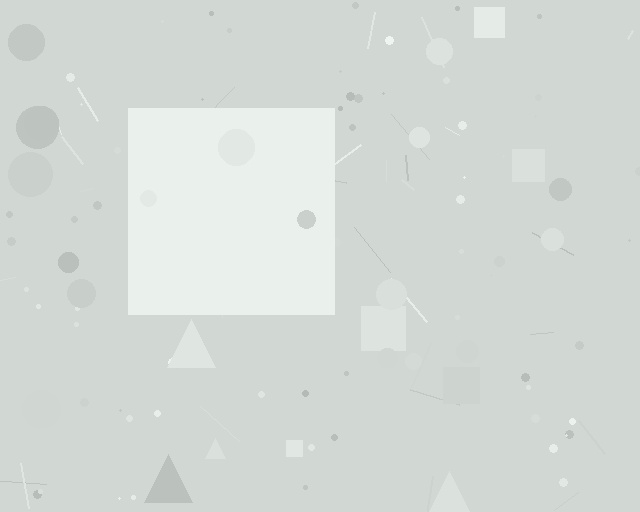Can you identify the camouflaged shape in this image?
The camouflaged shape is a square.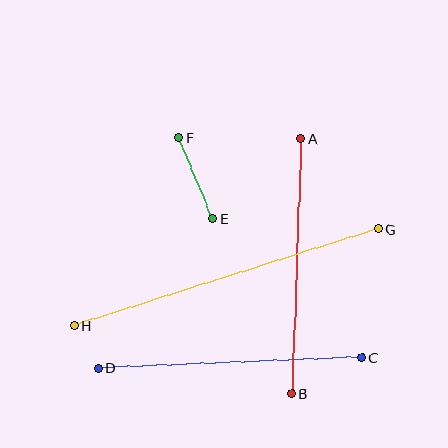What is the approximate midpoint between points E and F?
The midpoint is at approximately (196, 178) pixels.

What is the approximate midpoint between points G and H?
The midpoint is at approximately (226, 277) pixels.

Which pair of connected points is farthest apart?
Points G and H are farthest apart.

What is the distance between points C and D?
The distance is approximately 264 pixels.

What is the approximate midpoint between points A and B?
The midpoint is at approximately (296, 266) pixels.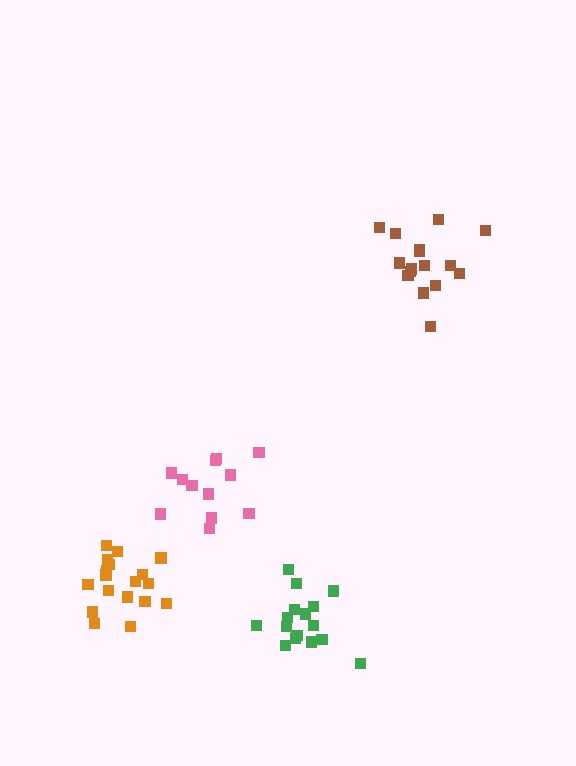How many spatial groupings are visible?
There are 4 spatial groupings.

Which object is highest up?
The brown cluster is topmost.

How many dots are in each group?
Group 1: 18 dots, Group 2: 12 dots, Group 3: 16 dots, Group 4: 16 dots (62 total).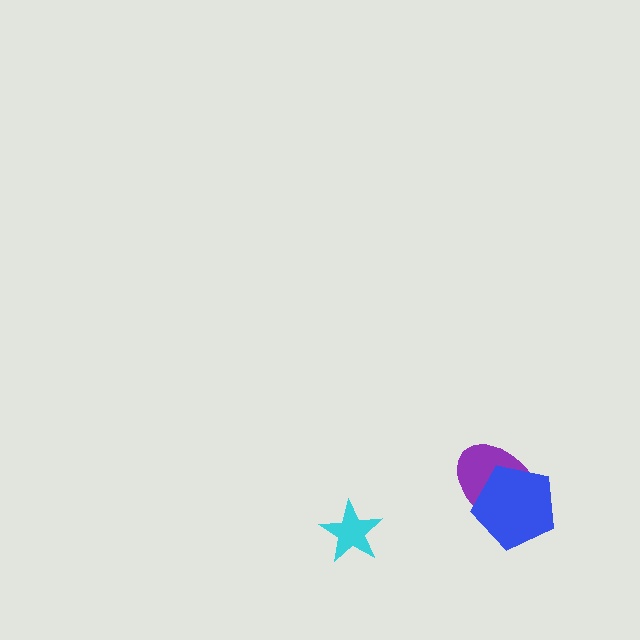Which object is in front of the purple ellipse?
The blue pentagon is in front of the purple ellipse.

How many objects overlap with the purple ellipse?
1 object overlaps with the purple ellipse.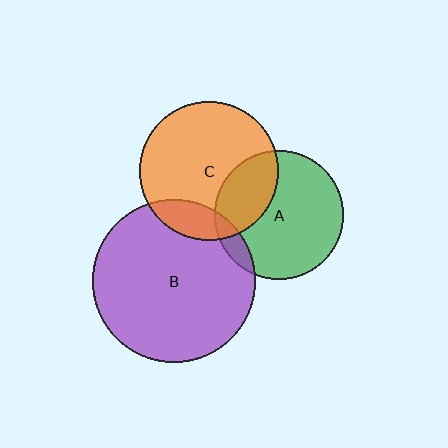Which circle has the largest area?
Circle B (purple).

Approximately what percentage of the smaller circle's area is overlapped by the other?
Approximately 15%.